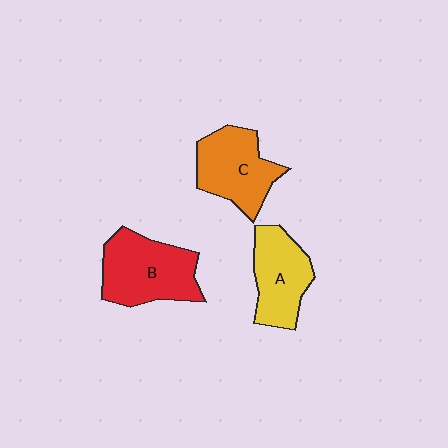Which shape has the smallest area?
Shape A (yellow).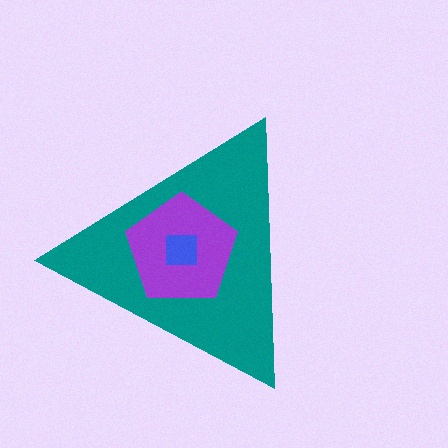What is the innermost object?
The blue square.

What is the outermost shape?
The teal triangle.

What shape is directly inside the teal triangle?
The purple pentagon.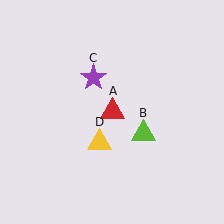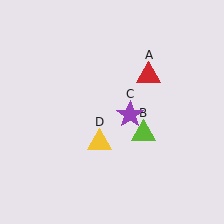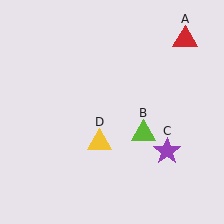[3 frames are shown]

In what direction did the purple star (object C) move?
The purple star (object C) moved down and to the right.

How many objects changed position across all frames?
2 objects changed position: red triangle (object A), purple star (object C).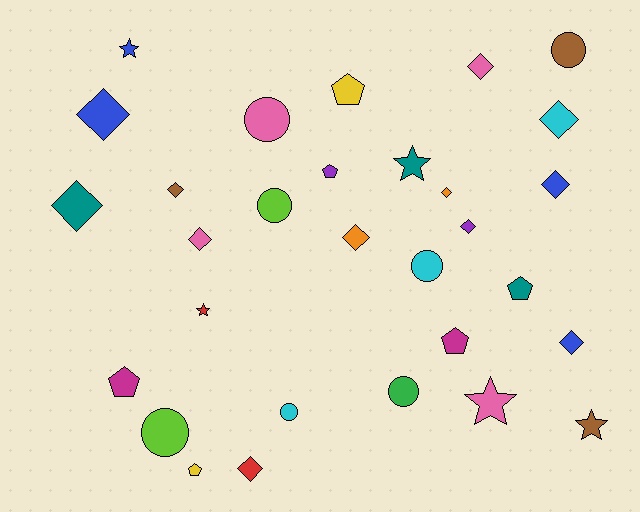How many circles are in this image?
There are 7 circles.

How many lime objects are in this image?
There are 2 lime objects.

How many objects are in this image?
There are 30 objects.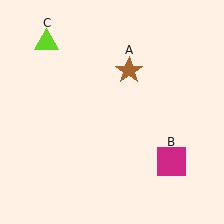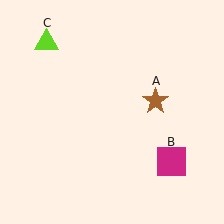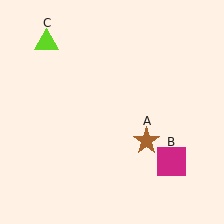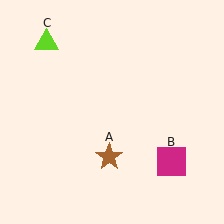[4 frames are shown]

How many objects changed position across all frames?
1 object changed position: brown star (object A).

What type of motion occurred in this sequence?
The brown star (object A) rotated clockwise around the center of the scene.